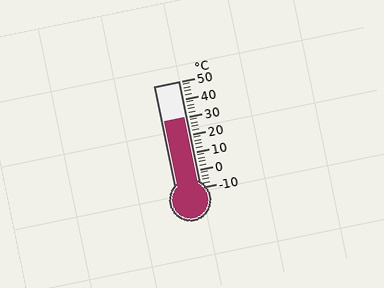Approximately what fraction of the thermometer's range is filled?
The thermometer is filled to approximately 65% of its range.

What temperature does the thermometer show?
The thermometer shows approximately 30°C.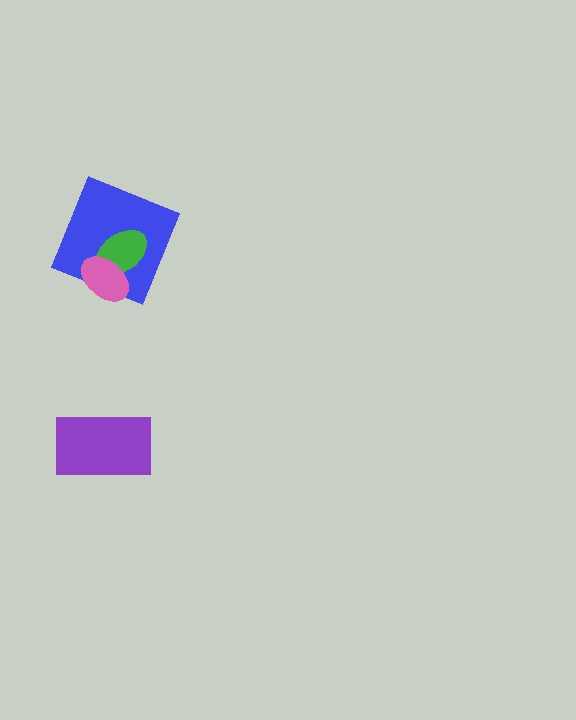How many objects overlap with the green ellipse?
2 objects overlap with the green ellipse.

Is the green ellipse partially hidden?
Yes, it is partially covered by another shape.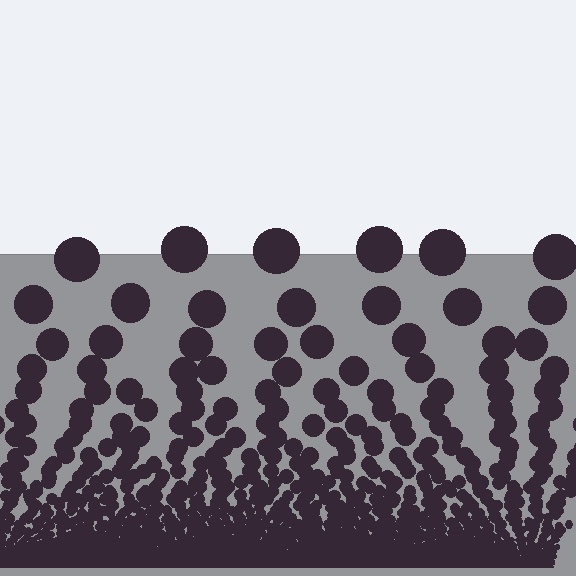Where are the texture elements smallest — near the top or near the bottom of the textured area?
Near the bottom.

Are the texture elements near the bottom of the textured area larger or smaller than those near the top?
Smaller. The gradient is inverted — elements near the bottom are smaller and denser.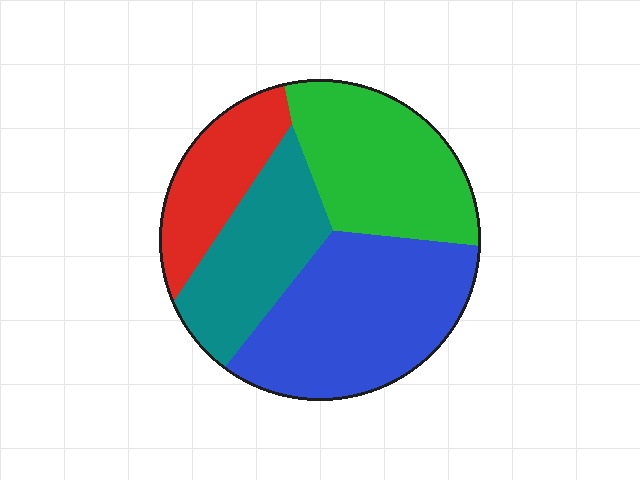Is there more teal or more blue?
Blue.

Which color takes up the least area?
Red, at roughly 15%.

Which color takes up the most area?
Blue, at roughly 35%.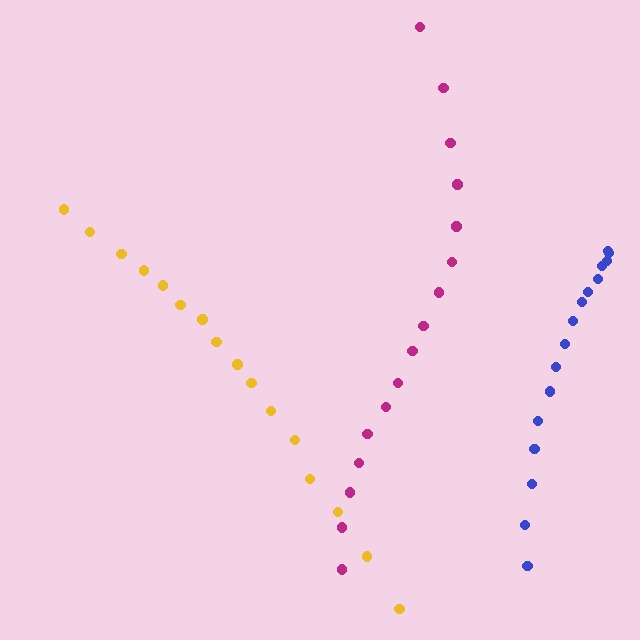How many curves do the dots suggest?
There are 3 distinct paths.